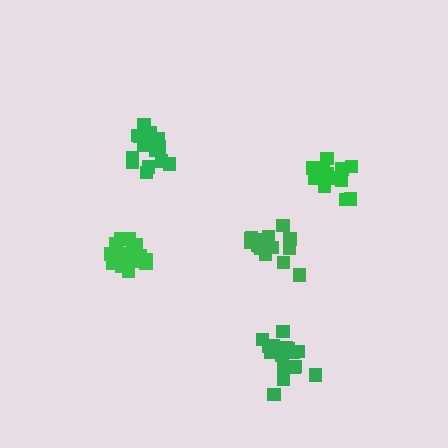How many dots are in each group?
Group 1: 17 dots, Group 2: 20 dots, Group 3: 14 dots, Group 4: 17 dots, Group 5: 16 dots (84 total).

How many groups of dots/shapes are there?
There are 5 groups.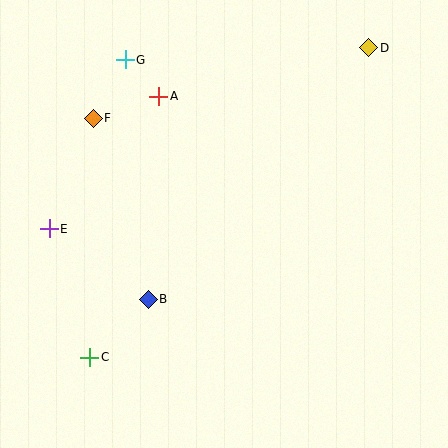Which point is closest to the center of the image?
Point B at (148, 299) is closest to the center.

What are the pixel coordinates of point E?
Point E is at (49, 229).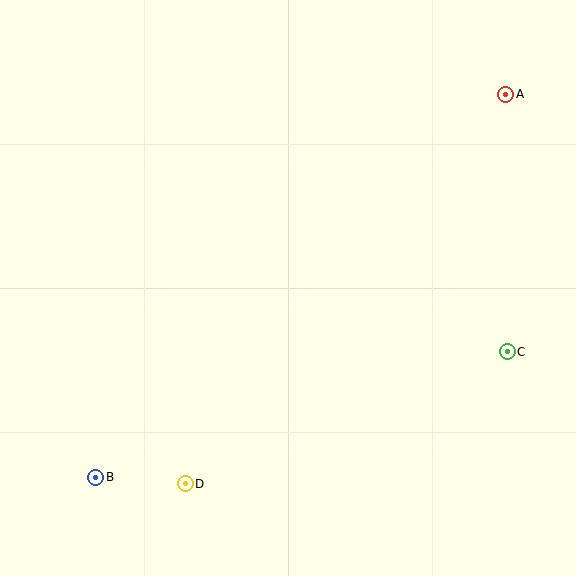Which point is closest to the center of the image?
Point D at (185, 484) is closest to the center.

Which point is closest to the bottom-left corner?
Point B is closest to the bottom-left corner.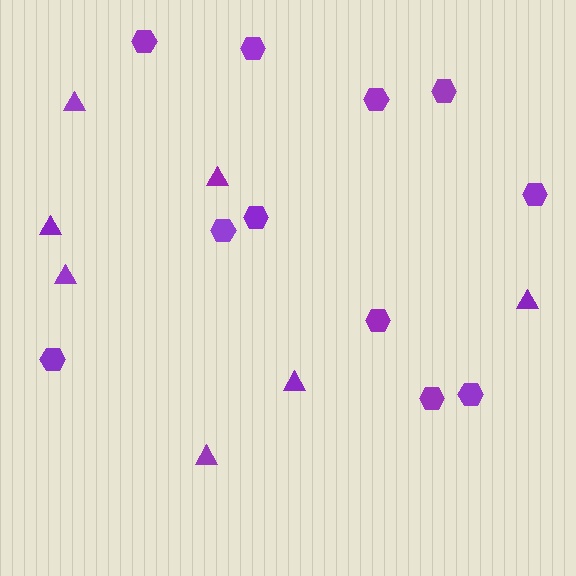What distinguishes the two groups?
There are 2 groups: one group of hexagons (11) and one group of triangles (7).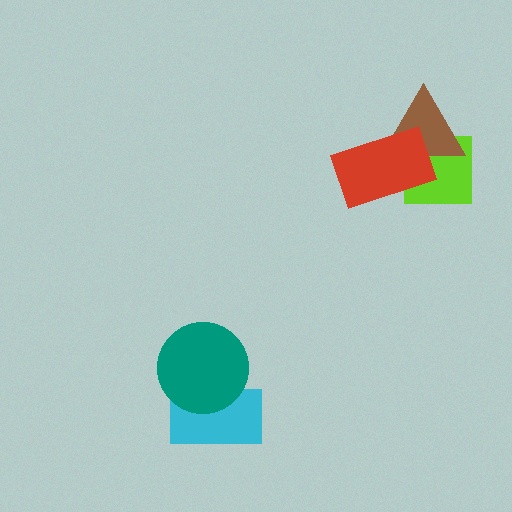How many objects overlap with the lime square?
2 objects overlap with the lime square.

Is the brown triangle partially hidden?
Yes, it is partially covered by another shape.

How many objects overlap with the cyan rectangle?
1 object overlaps with the cyan rectangle.